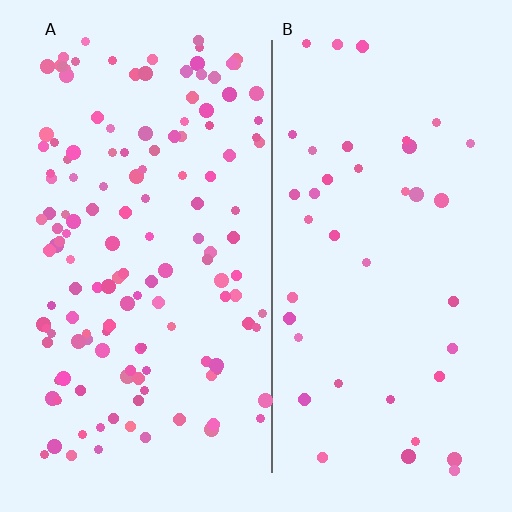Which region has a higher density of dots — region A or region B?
A (the left).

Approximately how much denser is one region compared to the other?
Approximately 3.4× — region A over region B.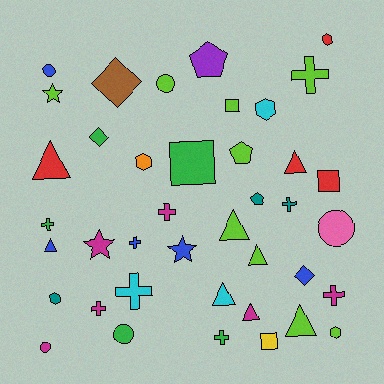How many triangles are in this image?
There are 8 triangles.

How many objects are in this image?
There are 40 objects.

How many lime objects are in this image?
There are 9 lime objects.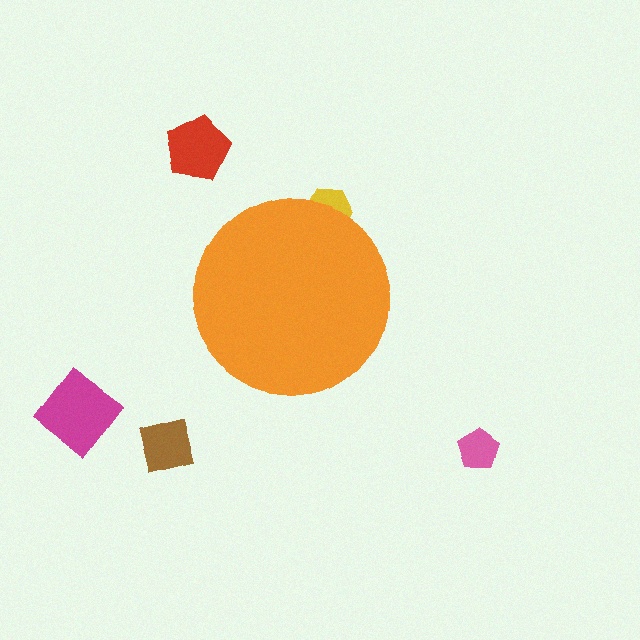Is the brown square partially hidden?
No, the brown square is fully visible.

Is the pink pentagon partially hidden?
No, the pink pentagon is fully visible.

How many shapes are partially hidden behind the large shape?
1 shape is partially hidden.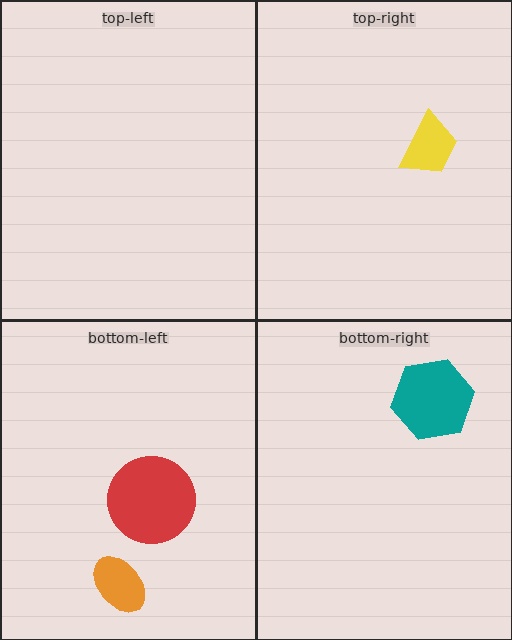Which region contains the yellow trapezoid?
The top-right region.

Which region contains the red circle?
The bottom-left region.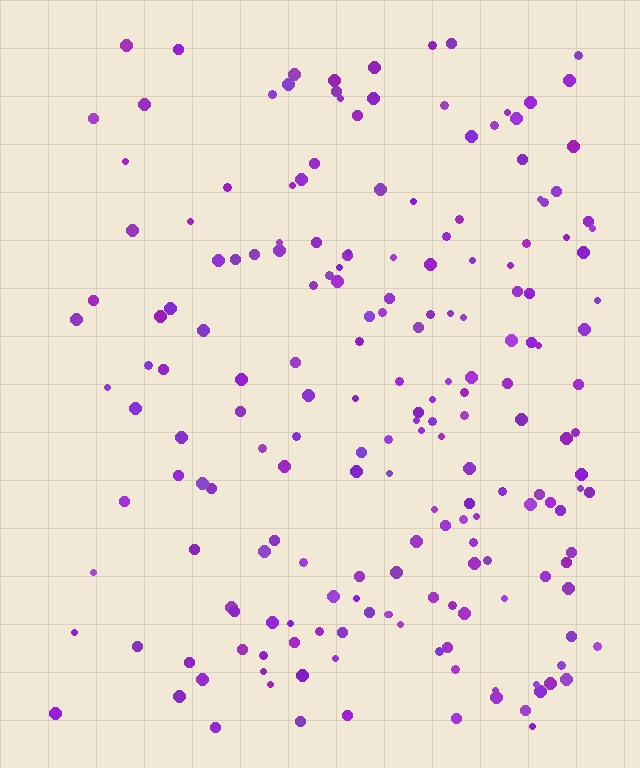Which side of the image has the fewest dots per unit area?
The left.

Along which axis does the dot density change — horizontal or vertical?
Horizontal.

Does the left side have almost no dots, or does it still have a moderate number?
Still a moderate number, just noticeably fewer than the right.